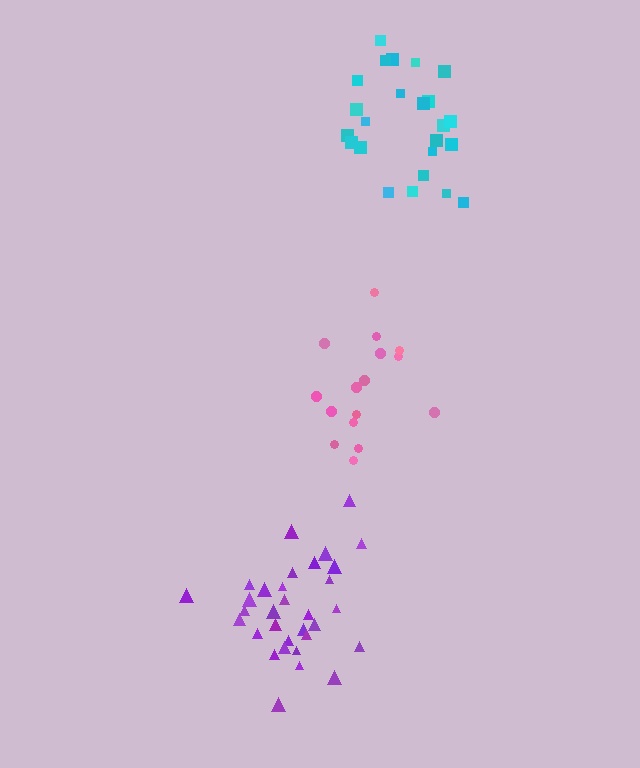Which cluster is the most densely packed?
Purple.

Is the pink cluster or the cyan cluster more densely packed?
Pink.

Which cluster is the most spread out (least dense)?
Cyan.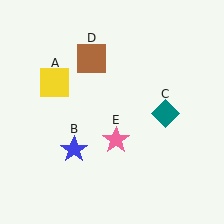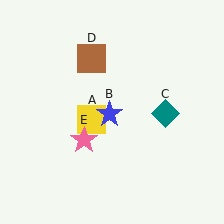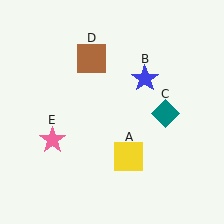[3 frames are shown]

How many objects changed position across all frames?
3 objects changed position: yellow square (object A), blue star (object B), pink star (object E).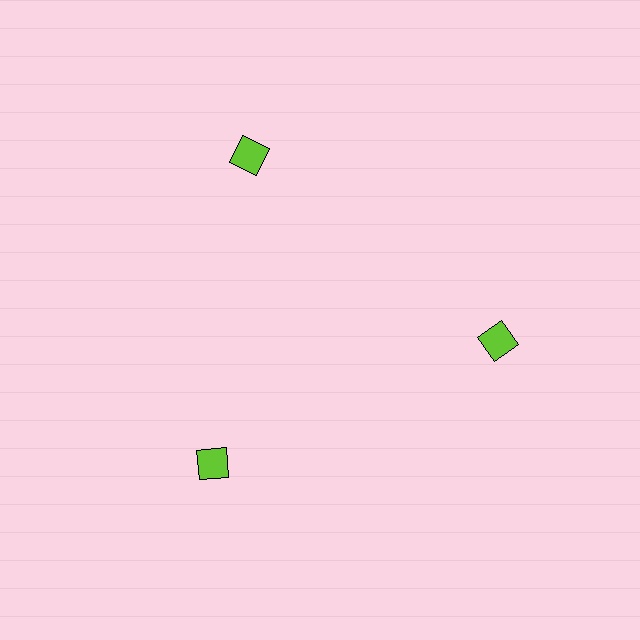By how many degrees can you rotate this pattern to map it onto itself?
The pattern maps onto itself every 120 degrees of rotation.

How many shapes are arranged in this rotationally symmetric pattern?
There are 3 shapes, arranged in 3 groups of 1.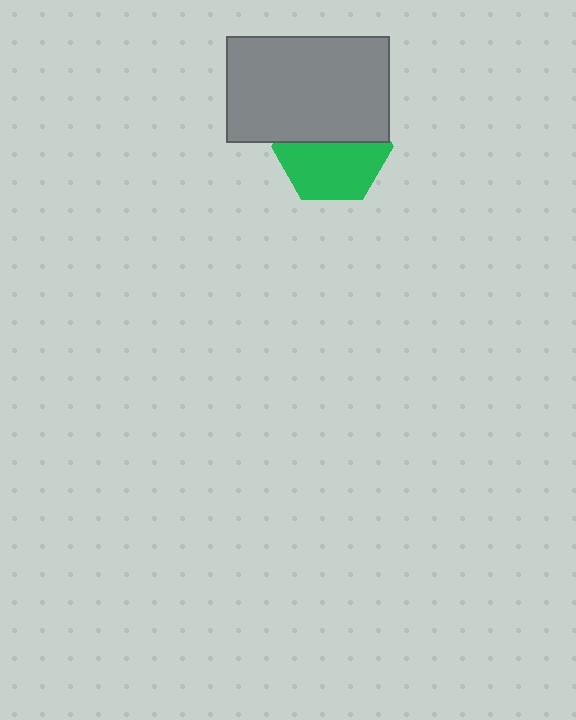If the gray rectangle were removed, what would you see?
You would see the complete green hexagon.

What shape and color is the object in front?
The object in front is a gray rectangle.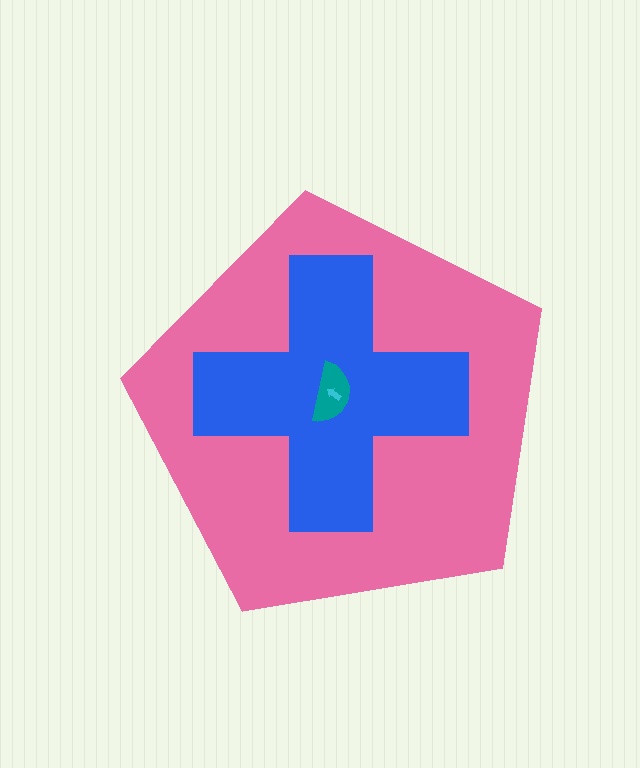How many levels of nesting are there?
4.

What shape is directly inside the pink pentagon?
The blue cross.